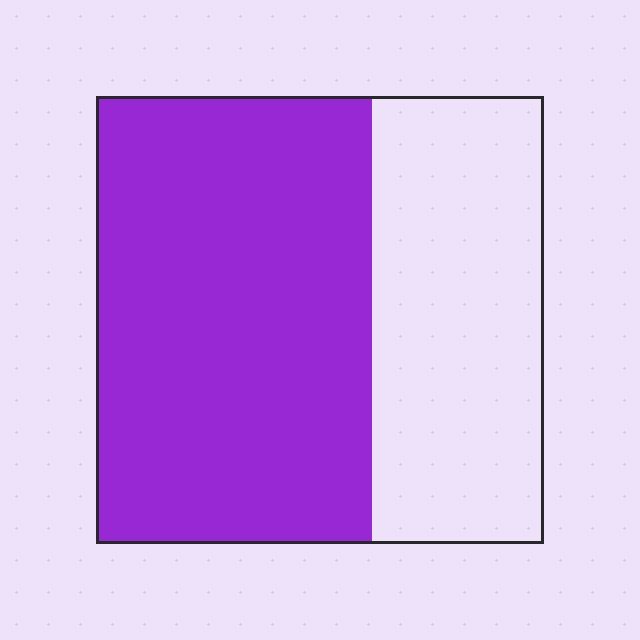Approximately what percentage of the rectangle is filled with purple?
Approximately 60%.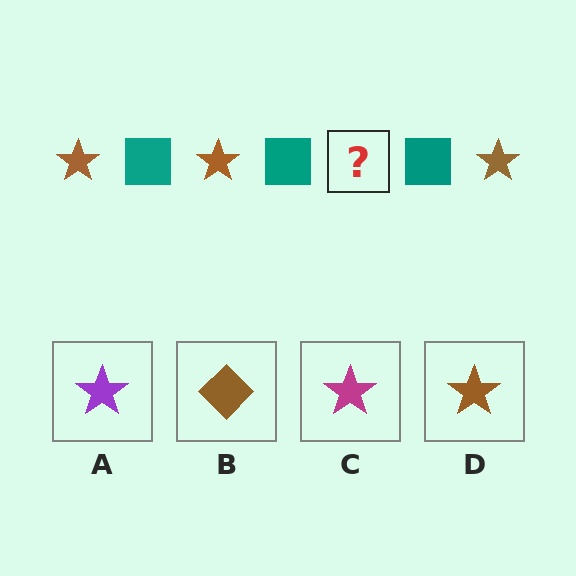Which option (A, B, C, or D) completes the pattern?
D.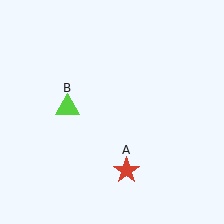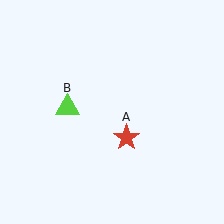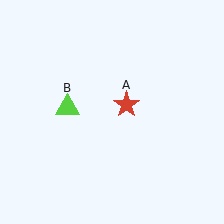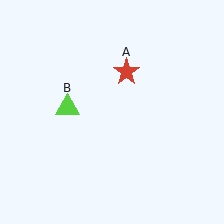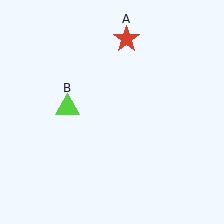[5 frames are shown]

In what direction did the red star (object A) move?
The red star (object A) moved up.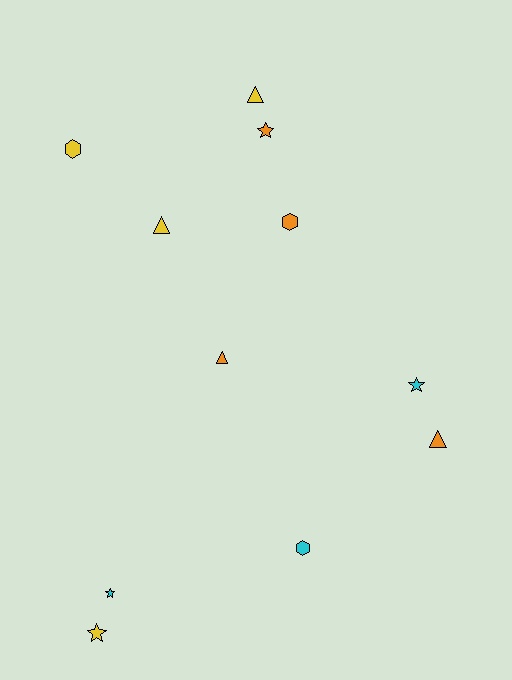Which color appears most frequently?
Yellow, with 4 objects.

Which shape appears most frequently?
Star, with 4 objects.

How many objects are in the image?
There are 11 objects.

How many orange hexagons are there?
There is 1 orange hexagon.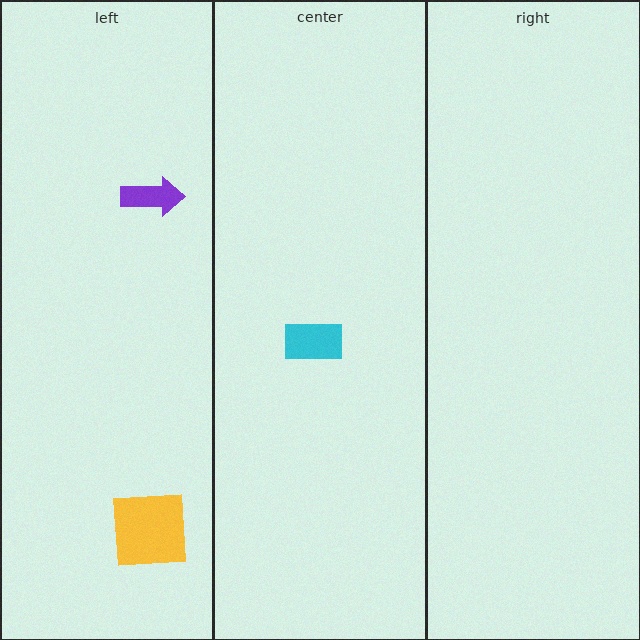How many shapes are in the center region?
1.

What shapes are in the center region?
The cyan rectangle.